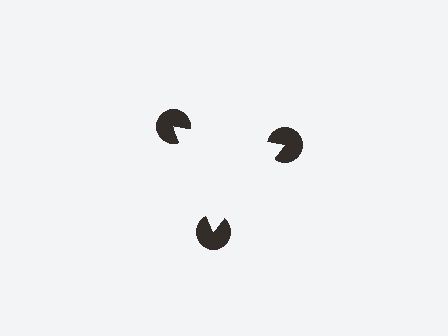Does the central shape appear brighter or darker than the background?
It typically appears slightly brighter than the background, even though no actual brightness change is drawn.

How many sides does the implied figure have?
3 sides.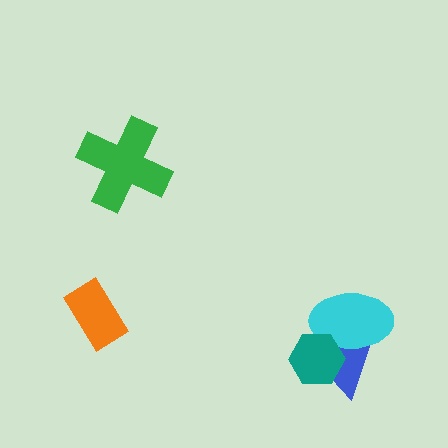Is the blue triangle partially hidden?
Yes, it is partially covered by another shape.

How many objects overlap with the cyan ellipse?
2 objects overlap with the cyan ellipse.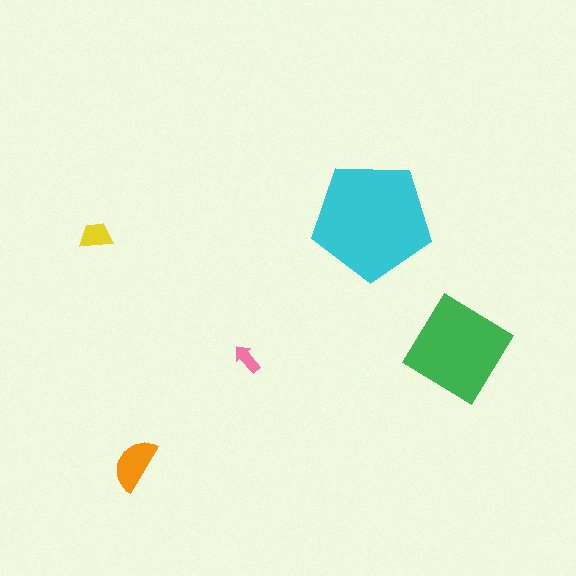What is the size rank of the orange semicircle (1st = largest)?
3rd.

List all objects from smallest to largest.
The pink arrow, the yellow trapezoid, the orange semicircle, the green diamond, the cyan pentagon.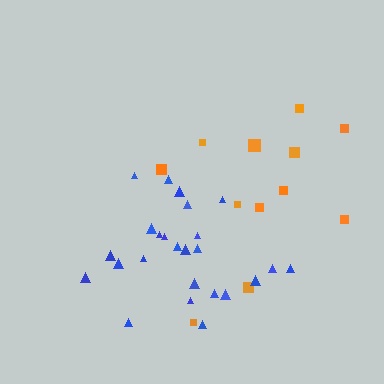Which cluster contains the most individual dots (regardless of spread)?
Blue (25).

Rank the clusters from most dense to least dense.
blue, orange.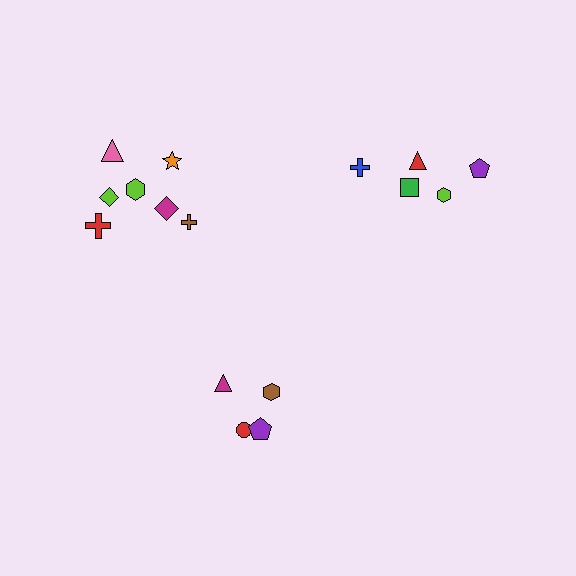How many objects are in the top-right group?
There are 5 objects.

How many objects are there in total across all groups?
There are 16 objects.